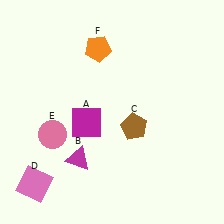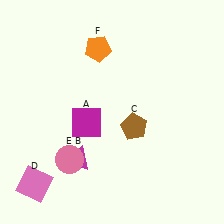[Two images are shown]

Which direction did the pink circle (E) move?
The pink circle (E) moved down.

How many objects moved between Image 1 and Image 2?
1 object moved between the two images.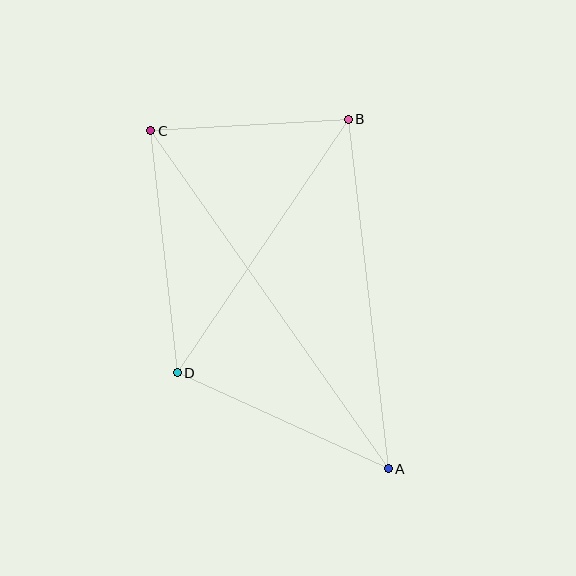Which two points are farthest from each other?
Points A and C are farthest from each other.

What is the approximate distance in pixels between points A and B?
The distance between A and B is approximately 352 pixels.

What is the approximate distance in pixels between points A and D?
The distance between A and D is approximately 232 pixels.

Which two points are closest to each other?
Points B and C are closest to each other.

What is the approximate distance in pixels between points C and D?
The distance between C and D is approximately 243 pixels.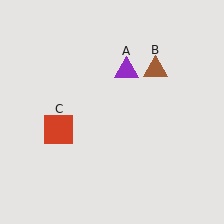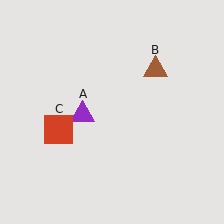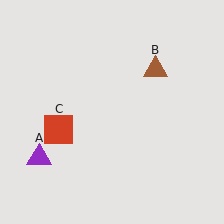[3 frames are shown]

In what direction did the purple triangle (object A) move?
The purple triangle (object A) moved down and to the left.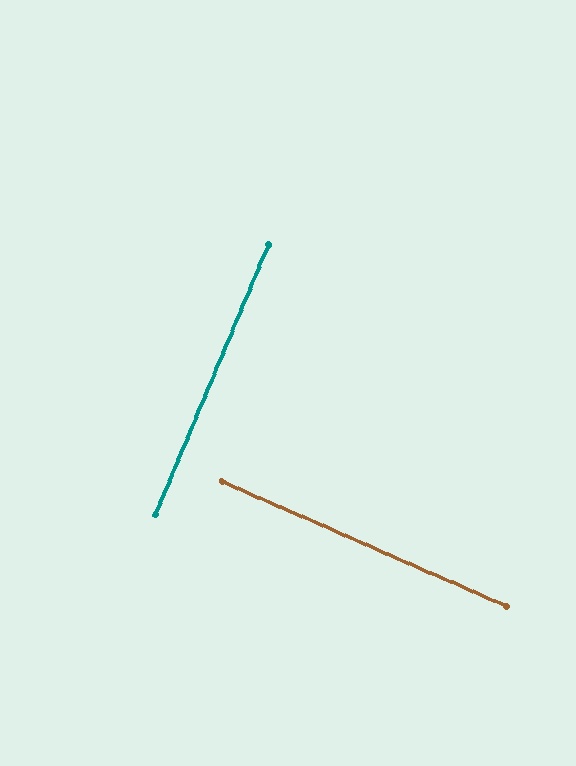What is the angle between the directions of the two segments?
Approximately 89 degrees.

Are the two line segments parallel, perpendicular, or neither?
Perpendicular — they meet at approximately 89°.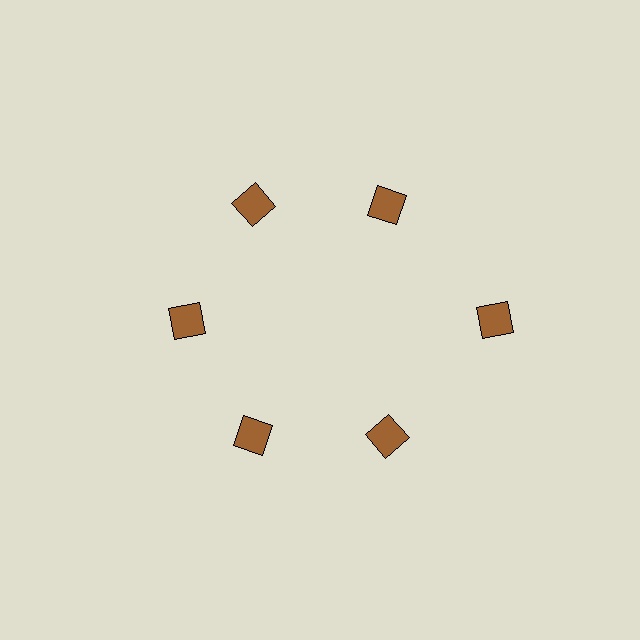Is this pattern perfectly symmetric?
No. The 6 brown squares are arranged in a ring, but one element near the 3 o'clock position is pushed outward from the center, breaking the 6-fold rotational symmetry.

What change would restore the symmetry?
The symmetry would be restored by moving it inward, back onto the ring so that all 6 squares sit at equal angles and equal distance from the center.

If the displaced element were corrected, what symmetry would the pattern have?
It would have 6-fold rotational symmetry — the pattern would map onto itself every 60 degrees.